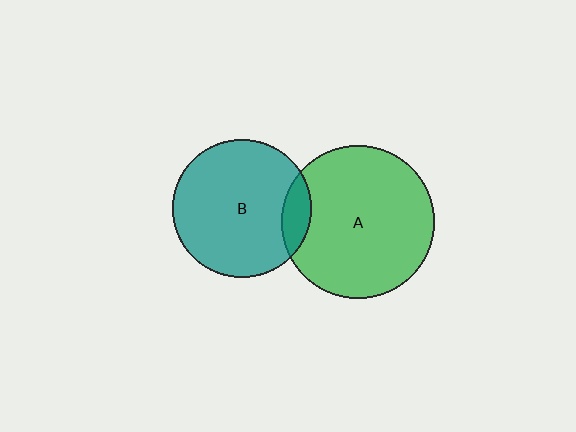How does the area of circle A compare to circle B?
Approximately 1.2 times.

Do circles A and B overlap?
Yes.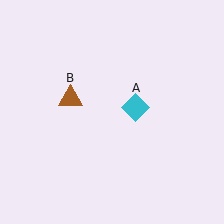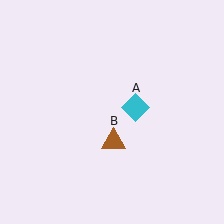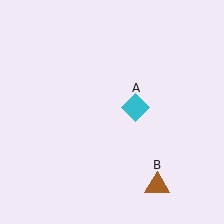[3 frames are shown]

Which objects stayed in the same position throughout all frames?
Cyan diamond (object A) remained stationary.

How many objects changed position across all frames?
1 object changed position: brown triangle (object B).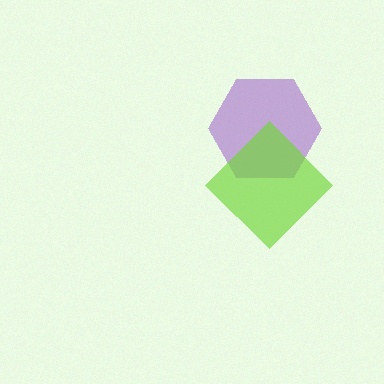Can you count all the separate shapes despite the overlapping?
Yes, there are 2 separate shapes.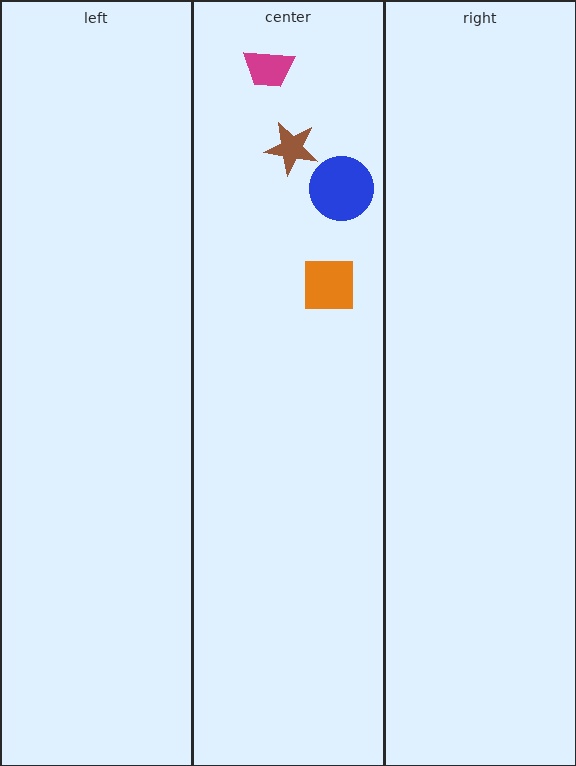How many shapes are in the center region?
4.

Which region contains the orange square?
The center region.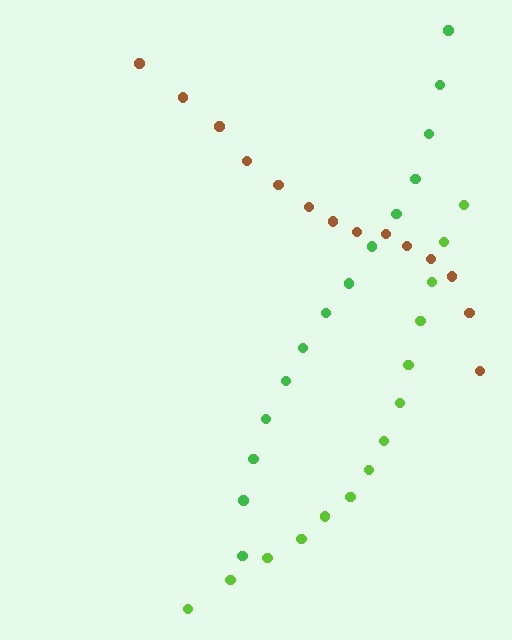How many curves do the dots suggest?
There are 3 distinct paths.